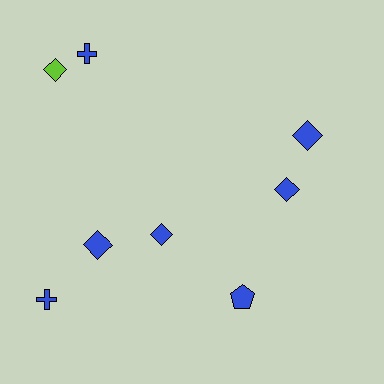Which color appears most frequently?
Blue, with 7 objects.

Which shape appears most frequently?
Diamond, with 5 objects.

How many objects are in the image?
There are 8 objects.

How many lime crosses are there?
There are no lime crosses.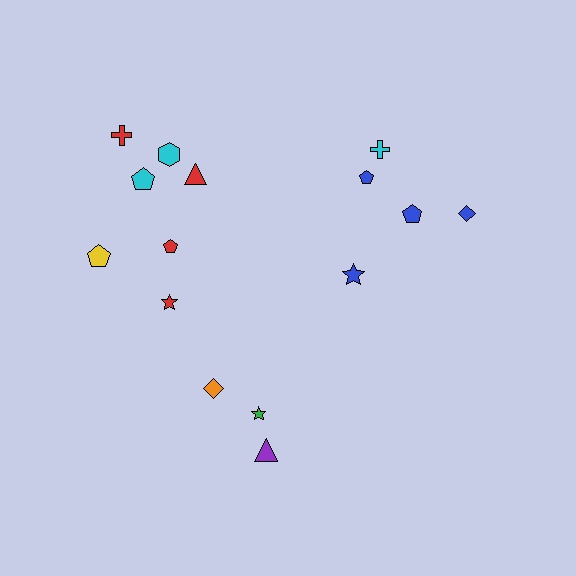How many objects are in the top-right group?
There are 5 objects.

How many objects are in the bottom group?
There are 3 objects.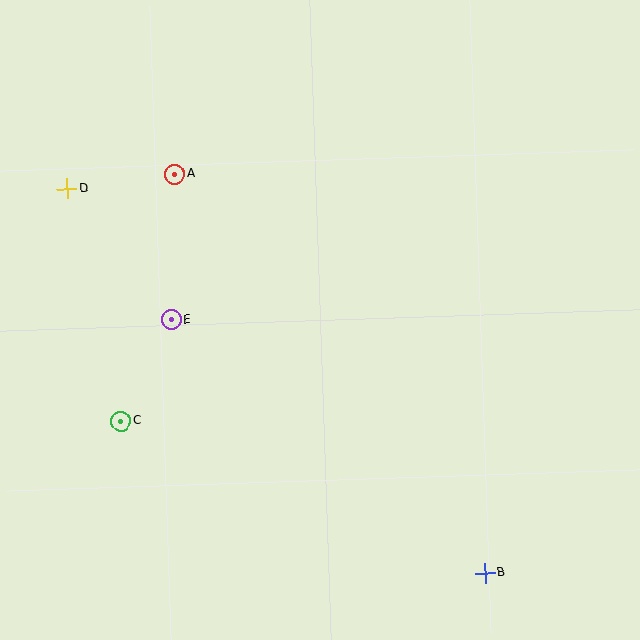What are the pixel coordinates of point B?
Point B is at (485, 573).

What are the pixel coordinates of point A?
Point A is at (175, 174).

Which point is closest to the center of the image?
Point E at (171, 320) is closest to the center.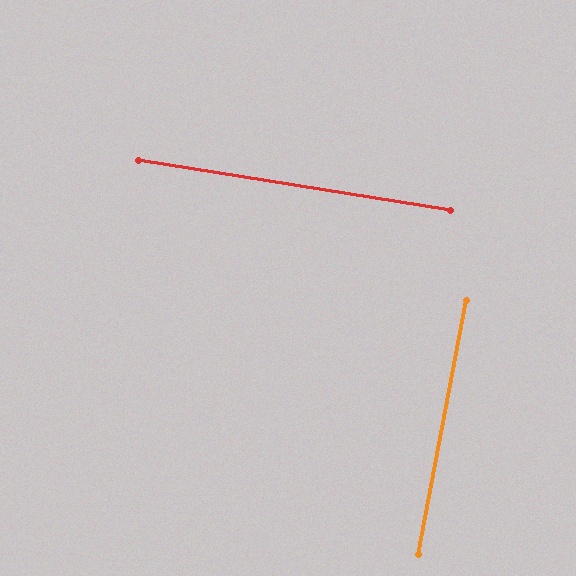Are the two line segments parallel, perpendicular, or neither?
Perpendicular — they meet at approximately 88°.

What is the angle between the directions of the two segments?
Approximately 88 degrees.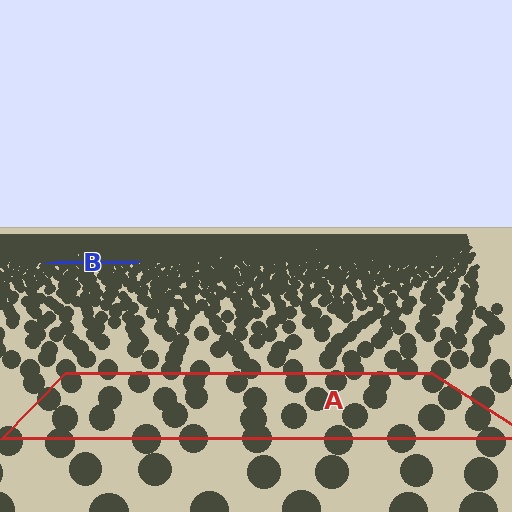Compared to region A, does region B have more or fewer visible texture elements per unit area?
Region B has more texture elements per unit area — they are packed more densely because it is farther away.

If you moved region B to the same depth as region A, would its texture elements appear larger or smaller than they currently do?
They would appear larger. At a closer depth, the same texture elements are projected at a bigger on-screen size.